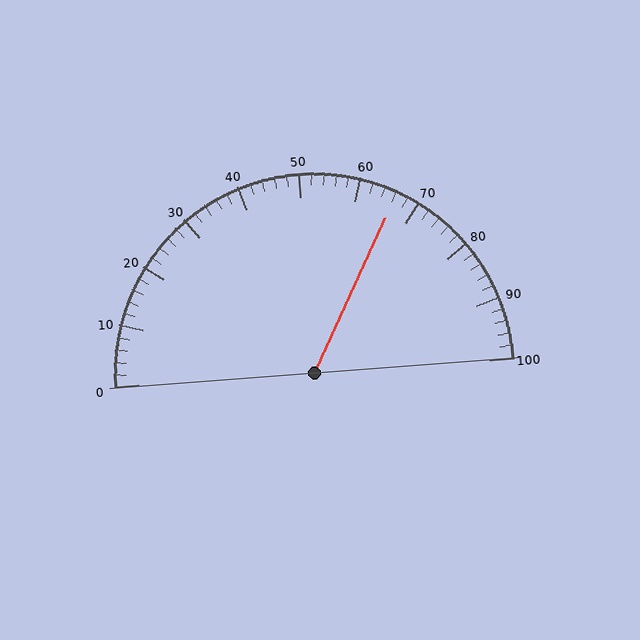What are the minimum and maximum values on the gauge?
The gauge ranges from 0 to 100.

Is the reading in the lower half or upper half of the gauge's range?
The reading is in the upper half of the range (0 to 100).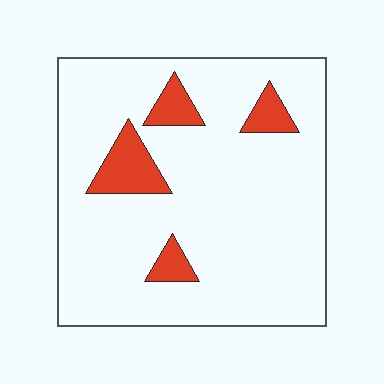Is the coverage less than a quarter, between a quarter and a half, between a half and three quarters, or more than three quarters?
Less than a quarter.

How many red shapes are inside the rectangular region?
4.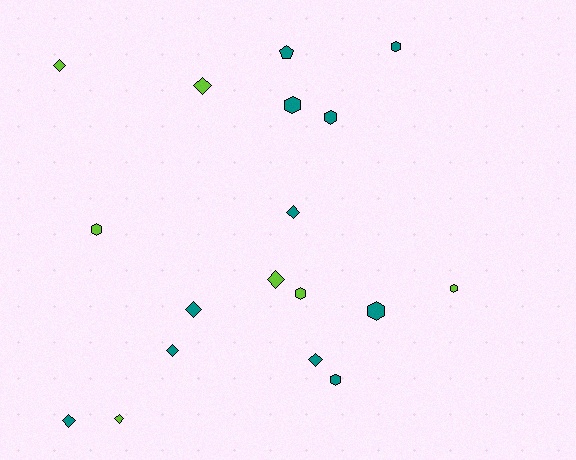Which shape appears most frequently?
Diamond, with 9 objects.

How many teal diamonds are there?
There are 5 teal diamonds.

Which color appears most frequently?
Teal, with 11 objects.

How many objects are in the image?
There are 18 objects.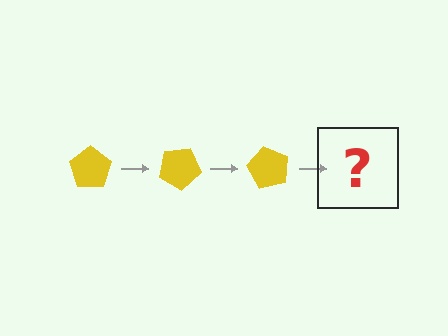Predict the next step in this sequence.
The next step is a yellow pentagon rotated 90 degrees.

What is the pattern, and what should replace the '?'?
The pattern is that the pentagon rotates 30 degrees each step. The '?' should be a yellow pentagon rotated 90 degrees.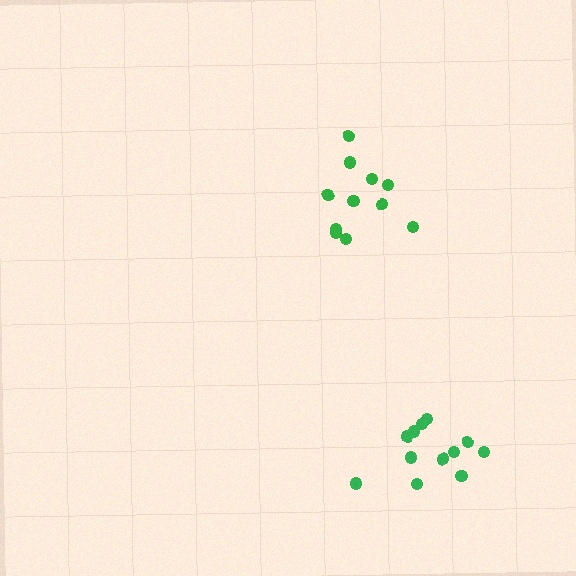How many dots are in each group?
Group 1: 11 dots, Group 2: 12 dots (23 total).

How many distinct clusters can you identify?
There are 2 distinct clusters.